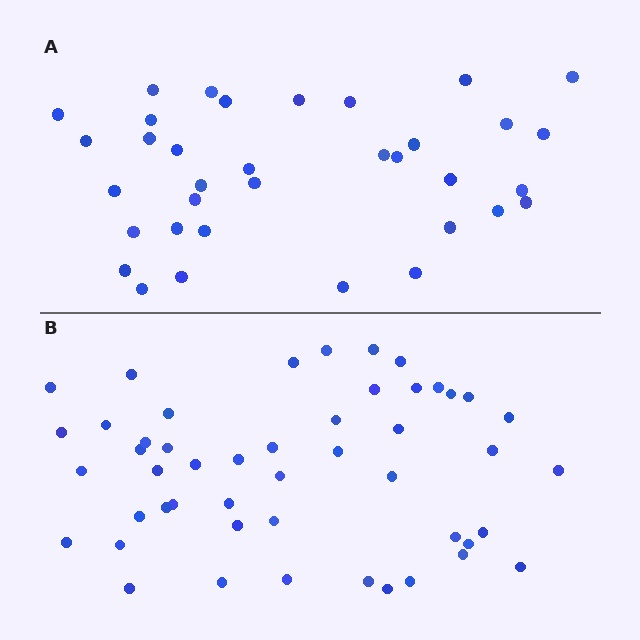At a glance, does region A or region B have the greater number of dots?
Region B (the bottom region) has more dots.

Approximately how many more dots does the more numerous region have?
Region B has approximately 15 more dots than region A.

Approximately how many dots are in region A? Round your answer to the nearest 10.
About 40 dots. (The exact count is 35, which rounds to 40.)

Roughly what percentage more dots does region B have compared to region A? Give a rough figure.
About 40% more.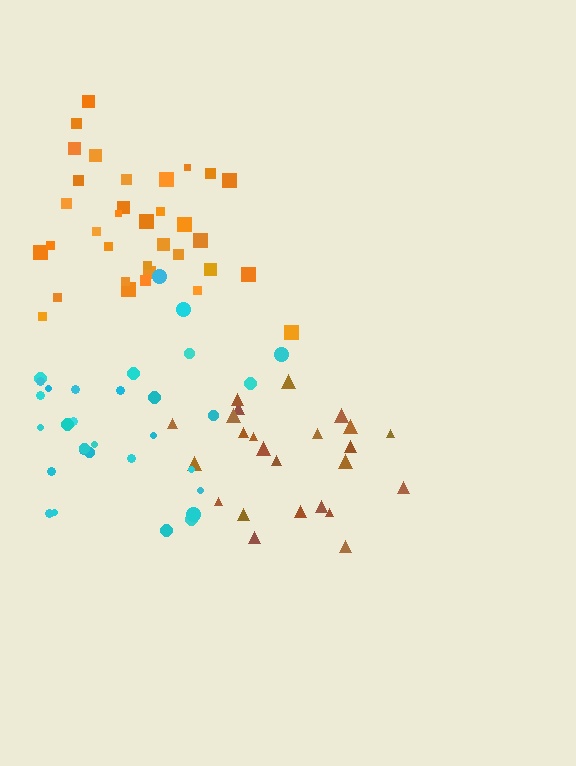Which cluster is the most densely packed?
Orange.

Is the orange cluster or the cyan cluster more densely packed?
Orange.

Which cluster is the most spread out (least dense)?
Cyan.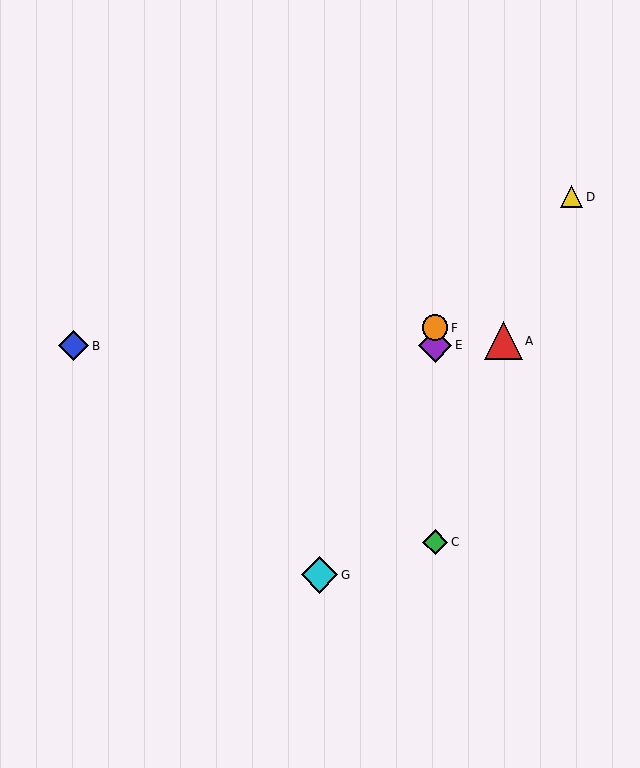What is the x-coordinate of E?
Object E is at x≈435.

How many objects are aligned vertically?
3 objects (C, E, F) are aligned vertically.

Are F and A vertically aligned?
No, F is at x≈435 and A is at x≈503.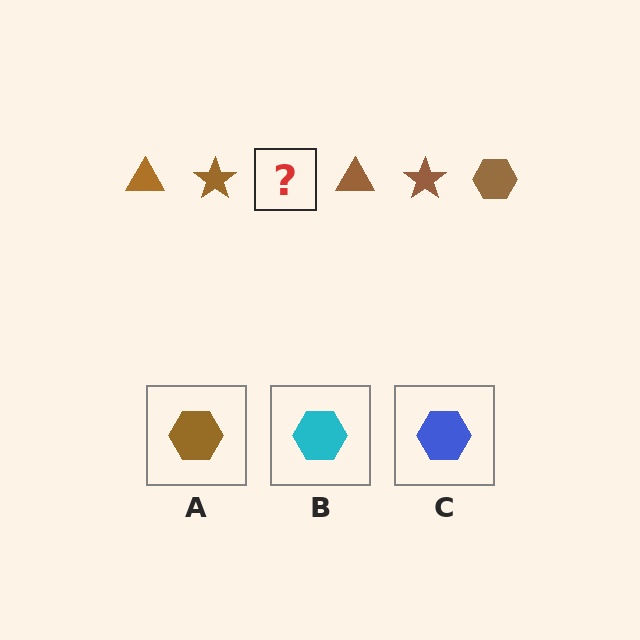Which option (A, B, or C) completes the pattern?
A.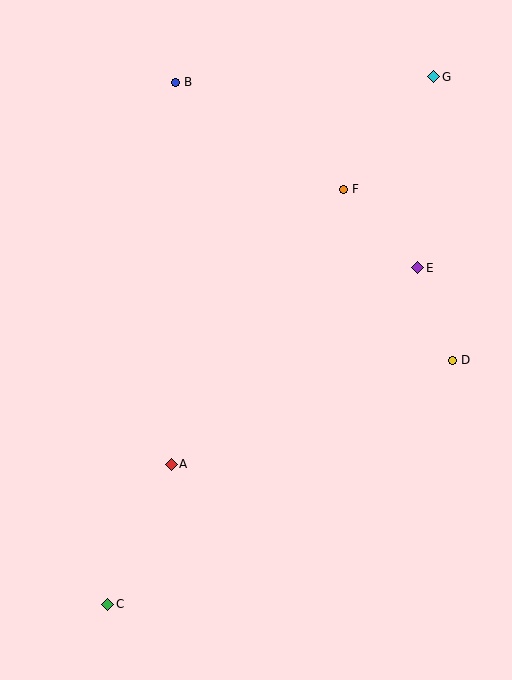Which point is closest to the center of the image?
Point A at (171, 464) is closest to the center.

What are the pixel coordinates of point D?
Point D is at (453, 360).